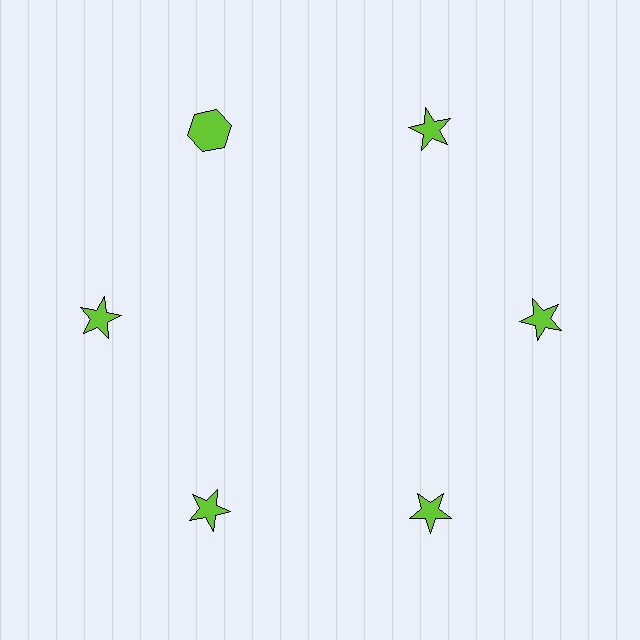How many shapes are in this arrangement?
There are 6 shapes arranged in a ring pattern.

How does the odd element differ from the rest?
It has a different shape: hexagon instead of star.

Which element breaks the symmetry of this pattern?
The lime hexagon at roughly the 11 o'clock position breaks the symmetry. All other shapes are lime stars.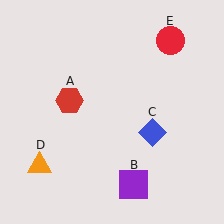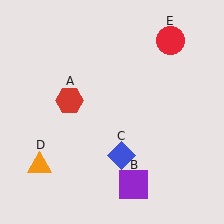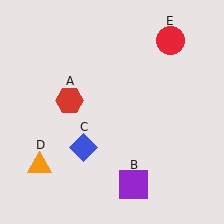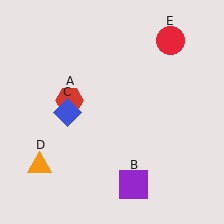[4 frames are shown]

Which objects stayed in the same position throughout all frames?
Red hexagon (object A) and purple square (object B) and orange triangle (object D) and red circle (object E) remained stationary.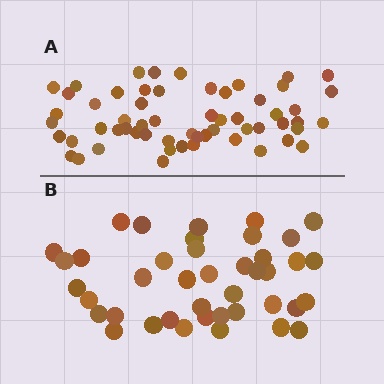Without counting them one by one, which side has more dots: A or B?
Region A (the top region) has more dots.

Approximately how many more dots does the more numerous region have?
Region A has approximately 15 more dots than region B.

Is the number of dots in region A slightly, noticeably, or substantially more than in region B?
Region A has noticeably more, but not dramatically so. The ratio is roughly 1.4 to 1.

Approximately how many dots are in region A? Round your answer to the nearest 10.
About 60 dots. (The exact count is 58, which rounds to 60.)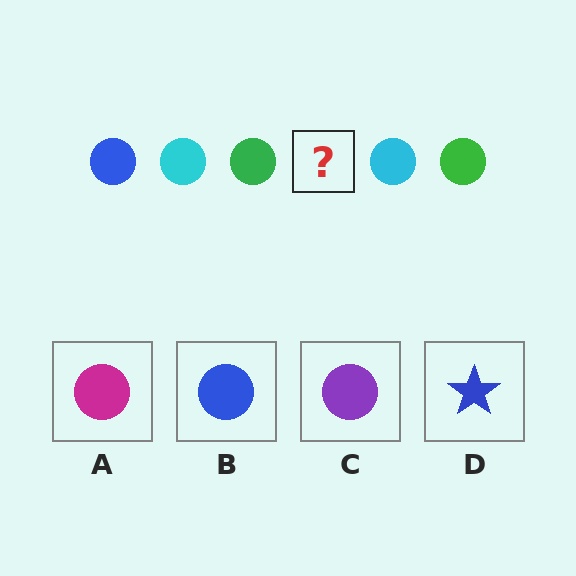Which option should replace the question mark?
Option B.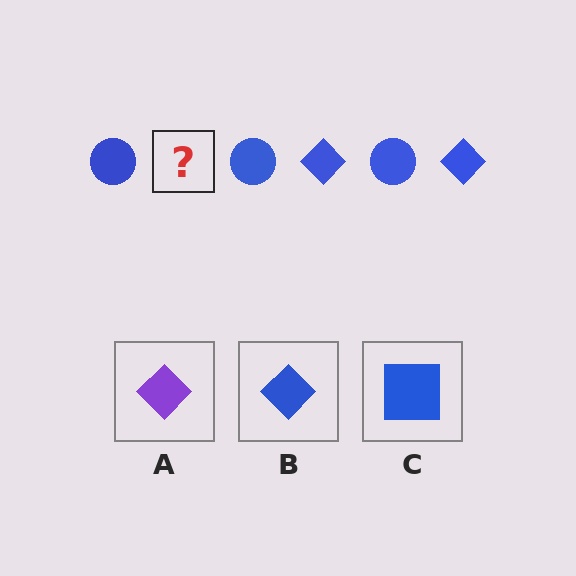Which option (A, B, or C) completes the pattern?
B.